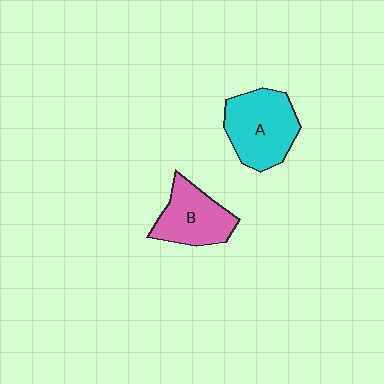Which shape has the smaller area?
Shape B (pink).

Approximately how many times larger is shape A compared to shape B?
Approximately 1.2 times.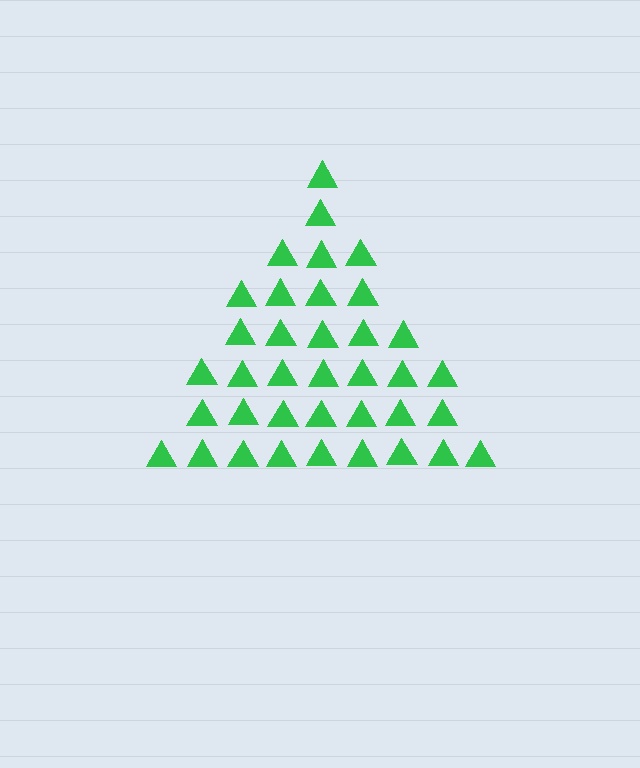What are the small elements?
The small elements are triangles.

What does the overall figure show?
The overall figure shows a triangle.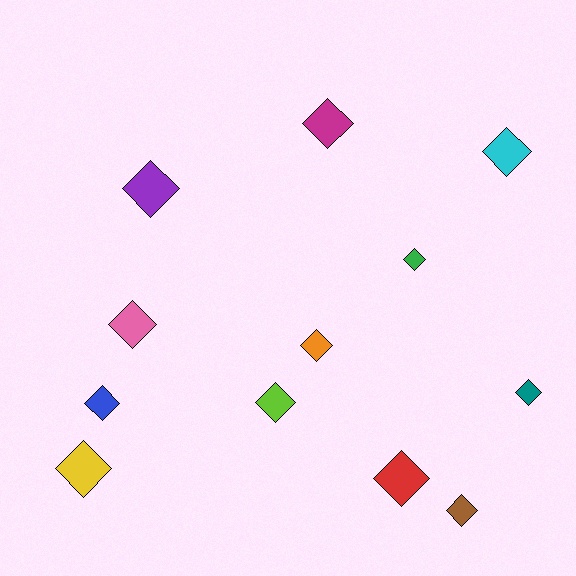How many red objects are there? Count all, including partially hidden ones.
There is 1 red object.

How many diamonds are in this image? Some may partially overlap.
There are 12 diamonds.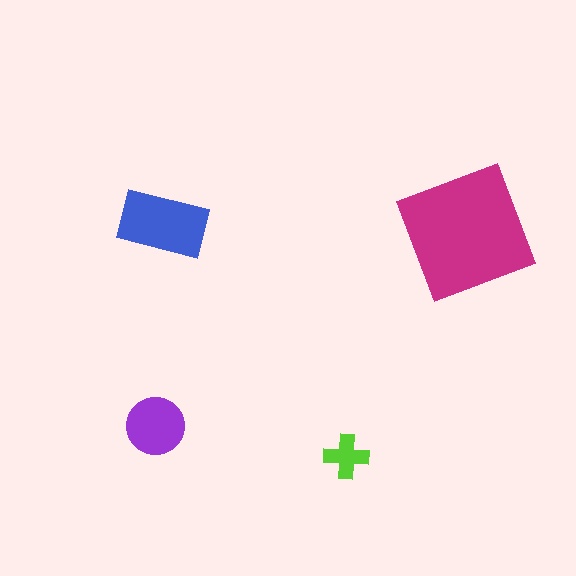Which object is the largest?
The magenta square.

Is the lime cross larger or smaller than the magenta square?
Smaller.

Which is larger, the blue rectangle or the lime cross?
The blue rectangle.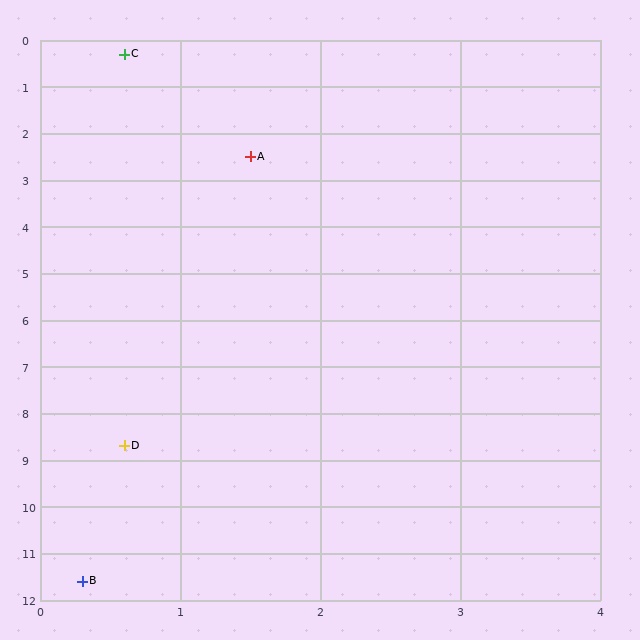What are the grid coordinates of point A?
Point A is at approximately (1.5, 2.5).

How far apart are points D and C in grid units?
Points D and C are about 8.4 grid units apart.